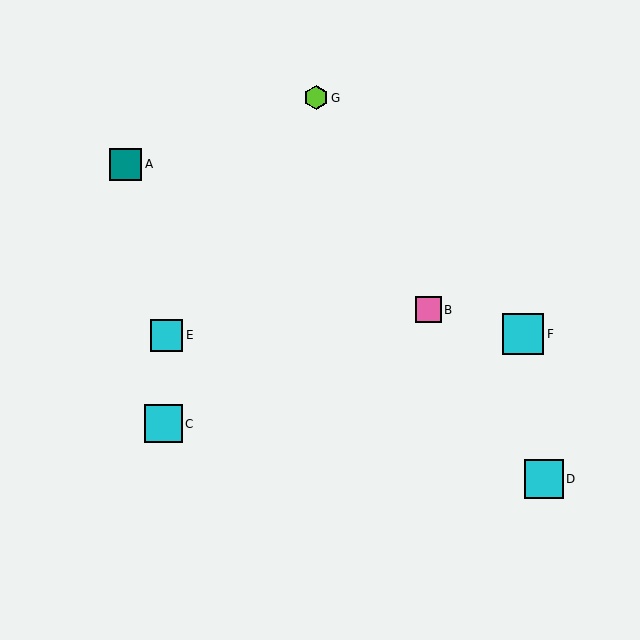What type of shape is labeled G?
Shape G is a lime hexagon.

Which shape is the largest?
The cyan square (labeled F) is the largest.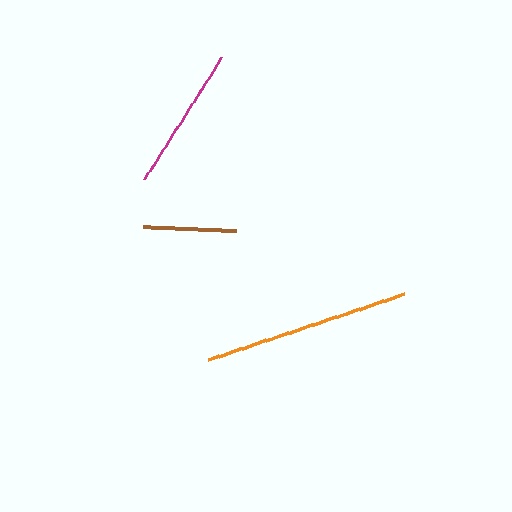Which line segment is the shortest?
The brown line is the shortest at approximately 93 pixels.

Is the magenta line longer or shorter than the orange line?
The orange line is longer than the magenta line.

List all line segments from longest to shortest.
From longest to shortest: orange, magenta, brown.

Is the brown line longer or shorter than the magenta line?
The magenta line is longer than the brown line.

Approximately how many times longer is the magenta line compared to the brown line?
The magenta line is approximately 1.5 times the length of the brown line.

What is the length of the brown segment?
The brown segment is approximately 93 pixels long.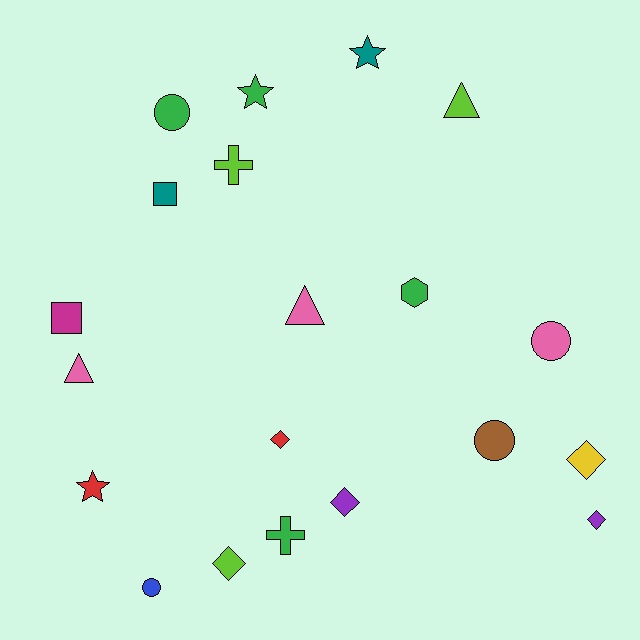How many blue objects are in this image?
There is 1 blue object.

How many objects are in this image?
There are 20 objects.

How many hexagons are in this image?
There is 1 hexagon.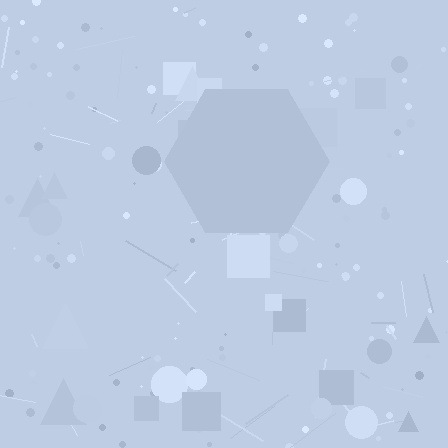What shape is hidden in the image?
A hexagon is hidden in the image.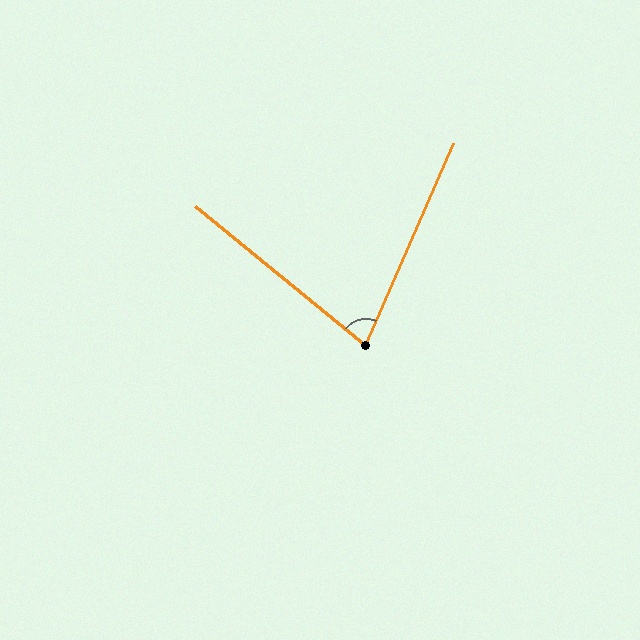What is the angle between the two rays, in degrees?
Approximately 74 degrees.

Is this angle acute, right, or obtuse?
It is acute.